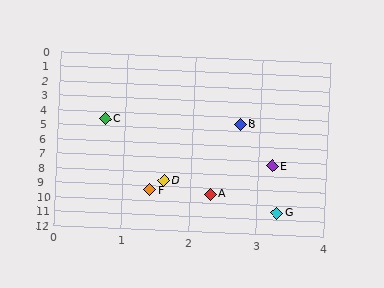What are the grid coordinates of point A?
Point A is at approximately (2.3, 9.4).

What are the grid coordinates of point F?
Point F is at approximately (1.4, 9.3).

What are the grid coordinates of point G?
Point G is at approximately (3.3, 10.5).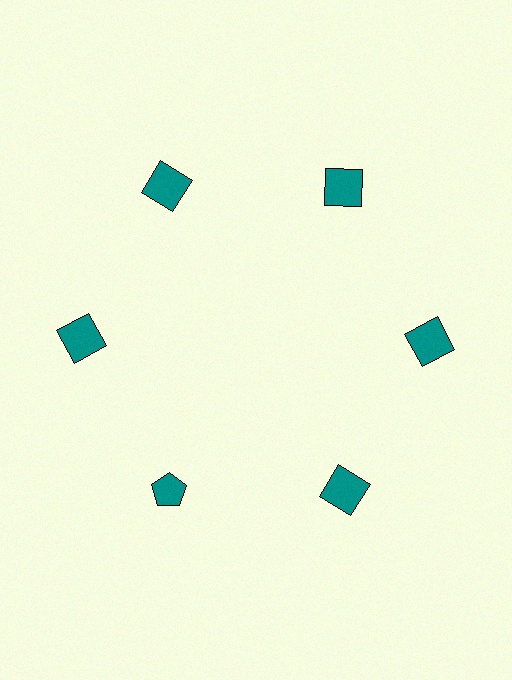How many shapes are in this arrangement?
There are 6 shapes arranged in a ring pattern.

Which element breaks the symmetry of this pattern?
The teal pentagon at roughly the 7 o'clock position breaks the symmetry. All other shapes are teal squares.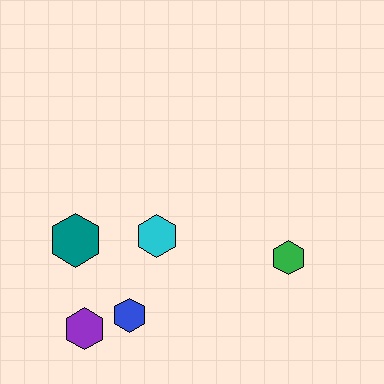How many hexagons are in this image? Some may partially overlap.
There are 5 hexagons.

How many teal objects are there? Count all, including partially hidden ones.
There is 1 teal object.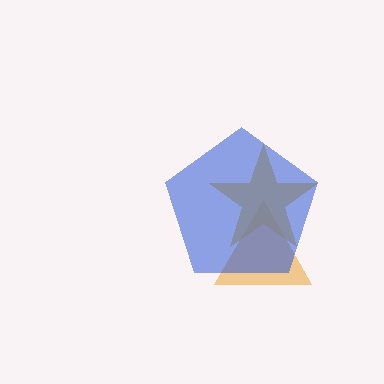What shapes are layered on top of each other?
The layered shapes are: an orange triangle, a yellow star, a blue pentagon.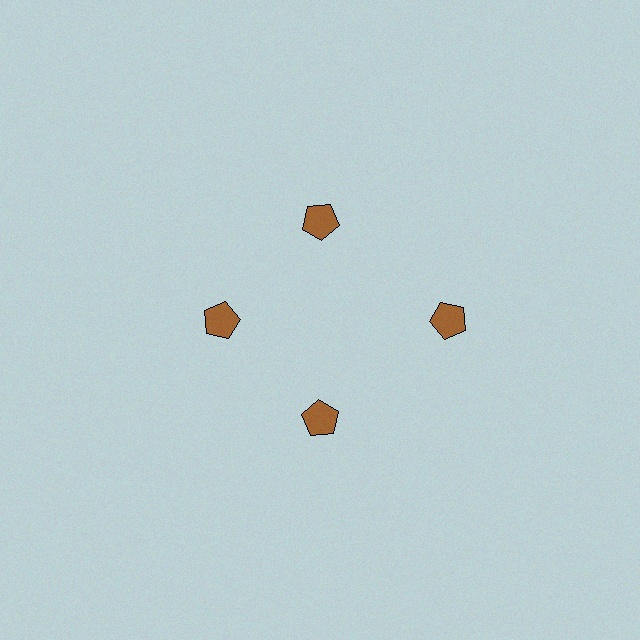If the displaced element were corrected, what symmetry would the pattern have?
It would have 4-fold rotational symmetry — the pattern would map onto itself every 90 degrees.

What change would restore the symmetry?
The symmetry would be restored by moving it inward, back onto the ring so that all 4 pentagons sit at equal angles and equal distance from the center.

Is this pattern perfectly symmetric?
No. The 4 brown pentagons are arranged in a ring, but one element near the 3 o'clock position is pushed outward from the center, breaking the 4-fold rotational symmetry.